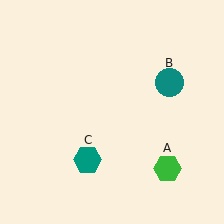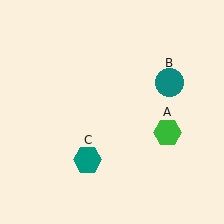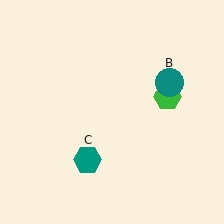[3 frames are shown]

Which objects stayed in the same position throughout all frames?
Teal circle (object B) and teal hexagon (object C) remained stationary.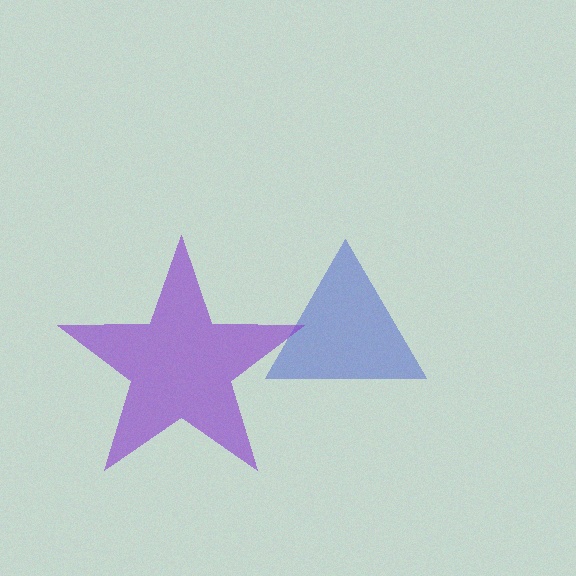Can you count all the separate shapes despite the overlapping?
Yes, there are 2 separate shapes.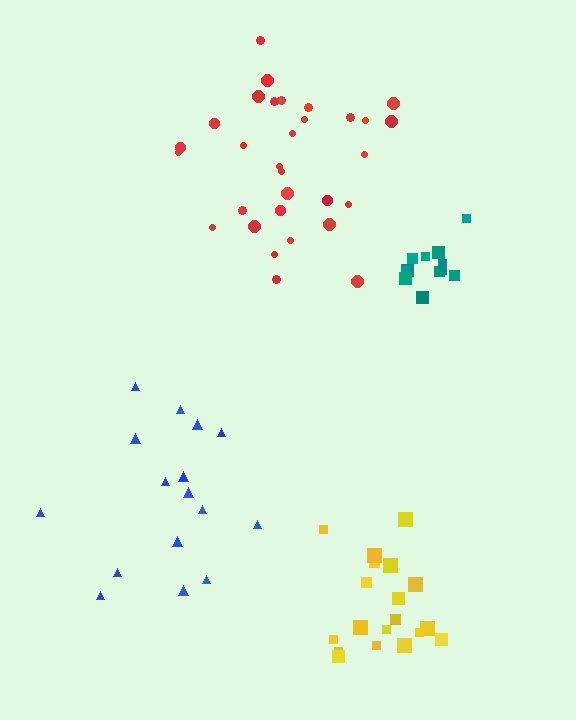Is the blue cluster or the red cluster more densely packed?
Red.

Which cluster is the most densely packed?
Teal.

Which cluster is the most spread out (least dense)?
Blue.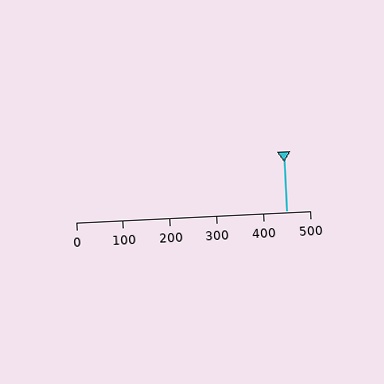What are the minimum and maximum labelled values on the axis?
The axis runs from 0 to 500.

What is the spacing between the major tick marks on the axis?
The major ticks are spaced 100 apart.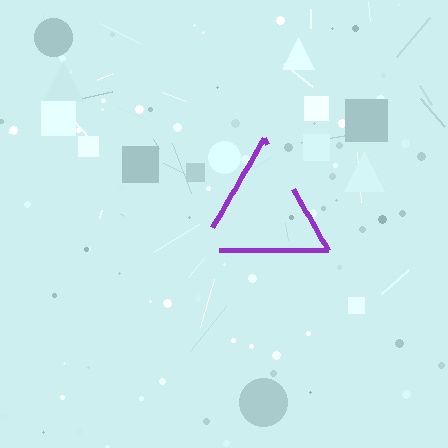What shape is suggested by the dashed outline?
The dashed outline suggests a triangle.